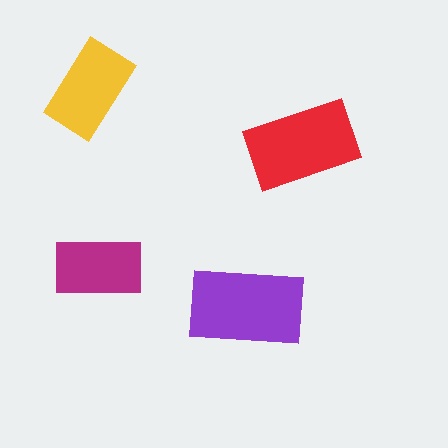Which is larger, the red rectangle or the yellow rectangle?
The red one.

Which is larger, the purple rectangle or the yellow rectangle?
The purple one.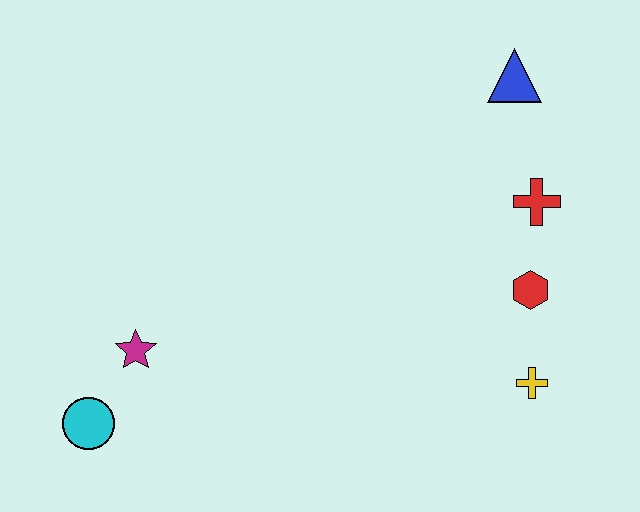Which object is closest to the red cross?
The red hexagon is closest to the red cross.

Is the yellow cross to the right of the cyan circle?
Yes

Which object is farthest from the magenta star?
The blue triangle is farthest from the magenta star.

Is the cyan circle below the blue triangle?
Yes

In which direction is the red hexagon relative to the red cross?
The red hexagon is below the red cross.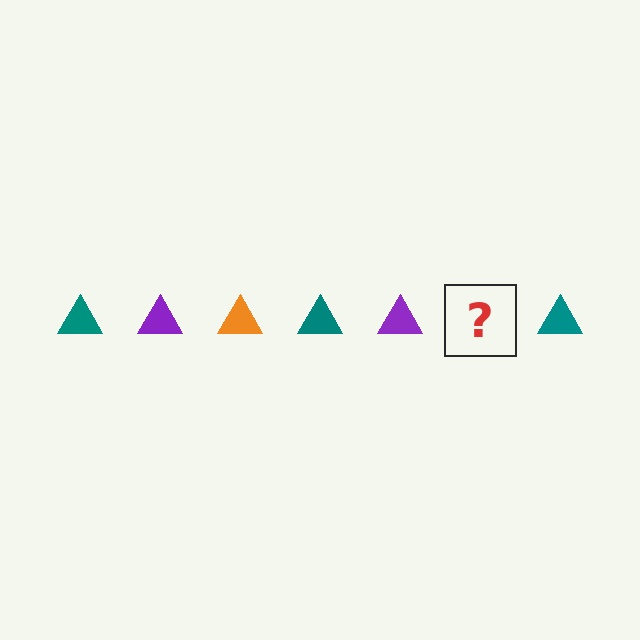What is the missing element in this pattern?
The missing element is an orange triangle.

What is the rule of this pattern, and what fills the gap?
The rule is that the pattern cycles through teal, purple, orange triangles. The gap should be filled with an orange triangle.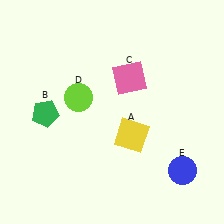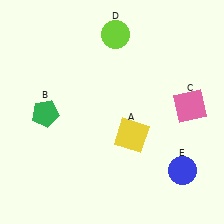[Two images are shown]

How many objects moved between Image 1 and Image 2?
2 objects moved between the two images.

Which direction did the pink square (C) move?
The pink square (C) moved right.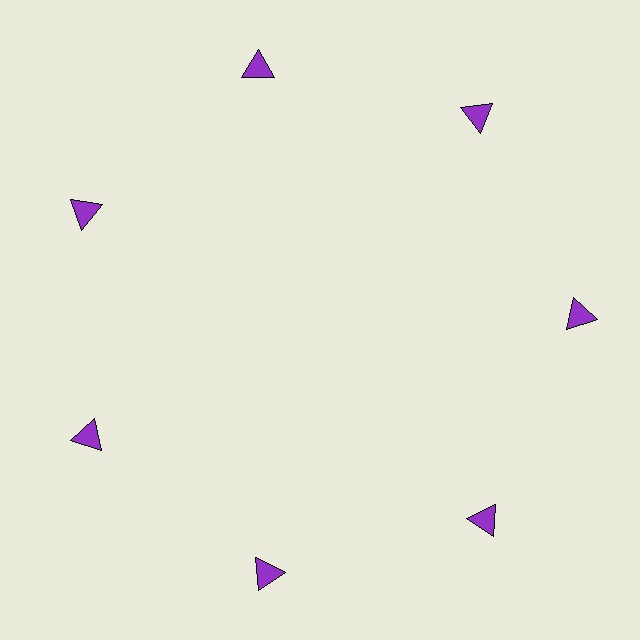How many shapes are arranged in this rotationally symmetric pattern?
There are 7 shapes, arranged in 7 groups of 1.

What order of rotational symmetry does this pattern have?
This pattern has 7-fold rotational symmetry.